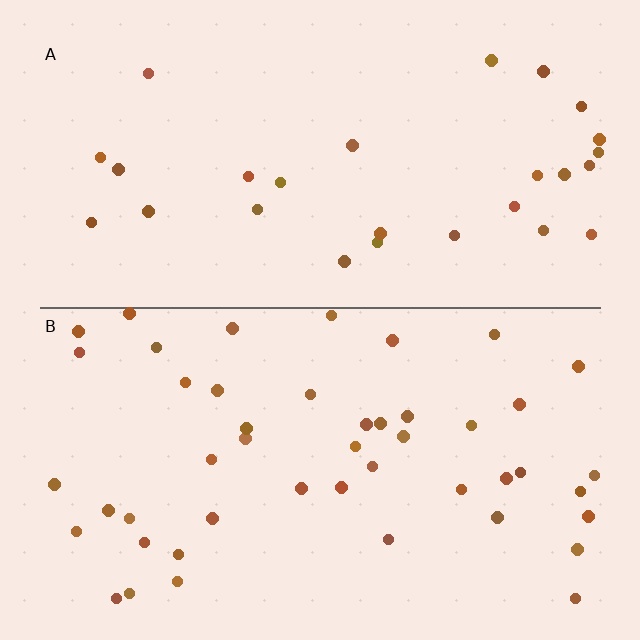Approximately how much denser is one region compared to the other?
Approximately 1.7× — region B over region A.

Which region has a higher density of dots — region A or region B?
B (the bottom).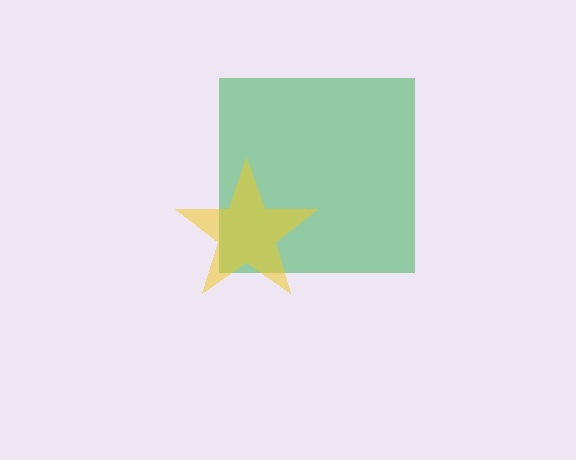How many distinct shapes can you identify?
There are 2 distinct shapes: a green square, a yellow star.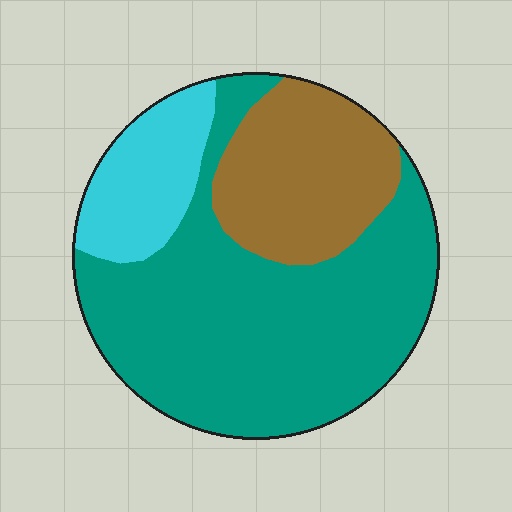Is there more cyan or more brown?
Brown.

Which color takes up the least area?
Cyan, at roughly 15%.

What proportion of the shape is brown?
Brown takes up about one quarter (1/4) of the shape.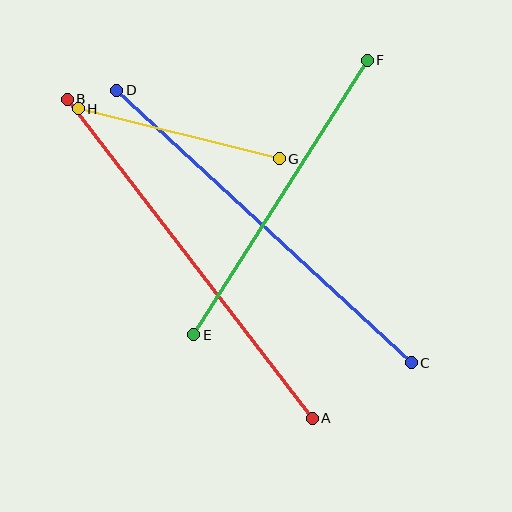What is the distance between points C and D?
The distance is approximately 401 pixels.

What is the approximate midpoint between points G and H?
The midpoint is at approximately (179, 134) pixels.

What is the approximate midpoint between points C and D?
The midpoint is at approximately (264, 226) pixels.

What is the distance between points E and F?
The distance is approximately 325 pixels.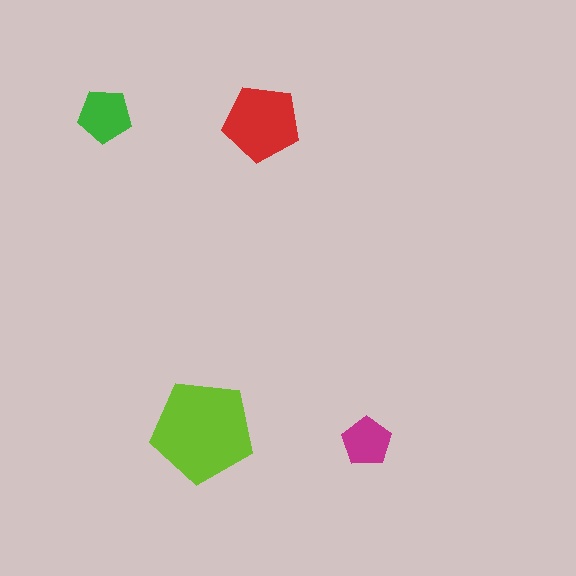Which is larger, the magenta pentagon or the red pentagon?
The red one.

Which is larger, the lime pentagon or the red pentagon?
The lime one.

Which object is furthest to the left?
The green pentagon is leftmost.